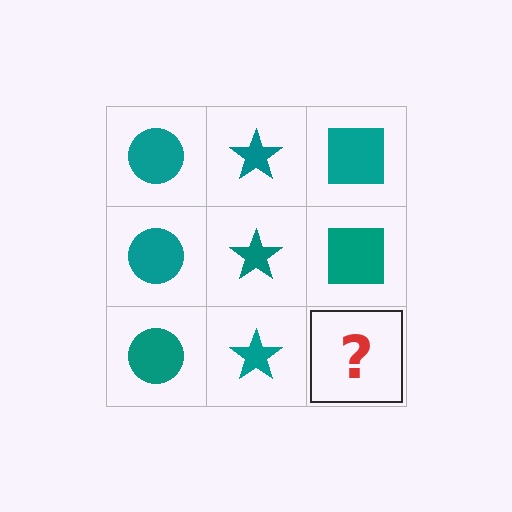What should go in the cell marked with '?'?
The missing cell should contain a teal square.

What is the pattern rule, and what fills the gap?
The rule is that each column has a consistent shape. The gap should be filled with a teal square.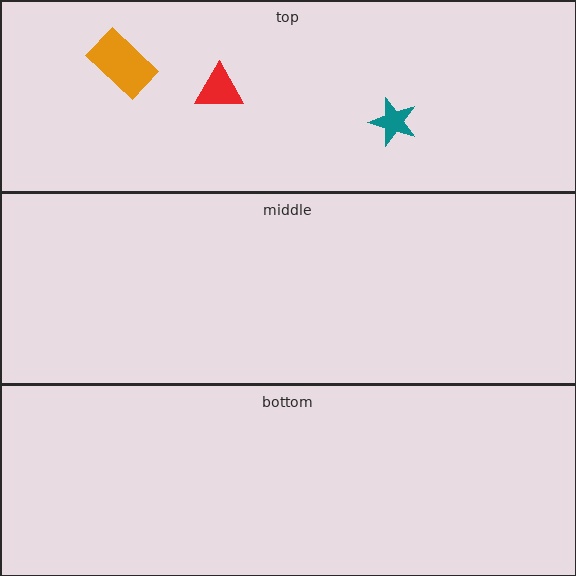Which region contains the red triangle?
The top region.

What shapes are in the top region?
The orange rectangle, the teal star, the red triangle.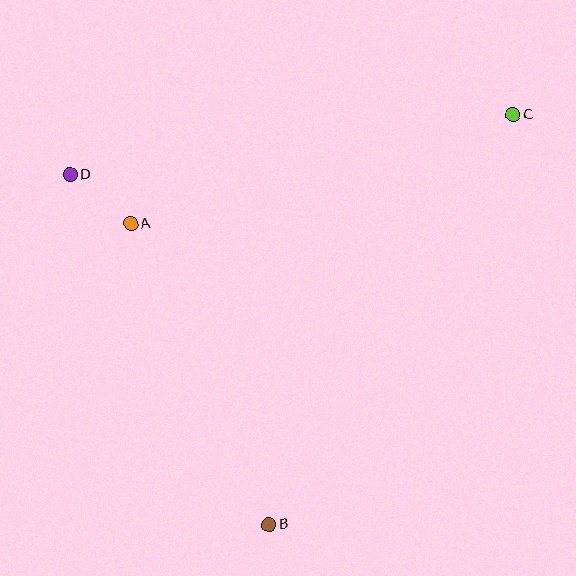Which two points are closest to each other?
Points A and D are closest to each other.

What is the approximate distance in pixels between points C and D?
The distance between C and D is approximately 447 pixels.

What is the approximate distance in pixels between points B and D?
The distance between B and D is approximately 402 pixels.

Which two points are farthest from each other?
Points B and C are farthest from each other.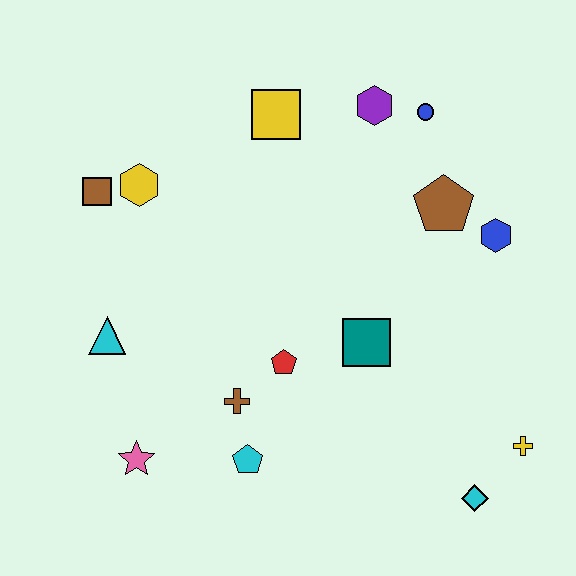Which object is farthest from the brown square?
The yellow cross is farthest from the brown square.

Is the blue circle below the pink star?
No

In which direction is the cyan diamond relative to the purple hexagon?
The cyan diamond is below the purple hexagon.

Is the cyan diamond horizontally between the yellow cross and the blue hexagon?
No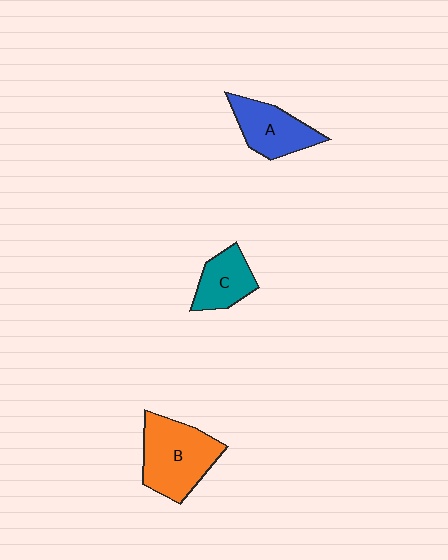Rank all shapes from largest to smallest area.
From largest to smallest: B (orange), A (blue), C (teal).